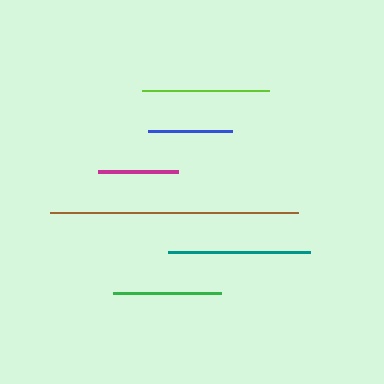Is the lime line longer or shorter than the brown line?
The brown line is longer than the lime line.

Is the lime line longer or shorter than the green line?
The lime line is longer than the green line.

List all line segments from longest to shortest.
From longest to shortest: brown, teal, lime, green, blue, magenta.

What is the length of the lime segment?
The lime segment is approximately 127 pixels long.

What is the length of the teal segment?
The teal segment is approximately 142 pixels long.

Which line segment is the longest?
The brown line is the longest at approximately 248 pixels.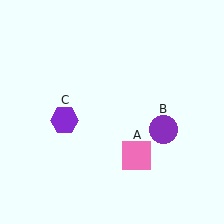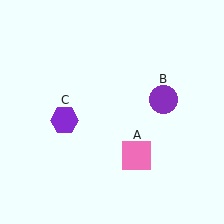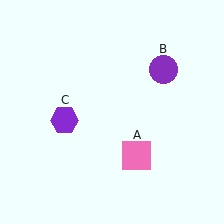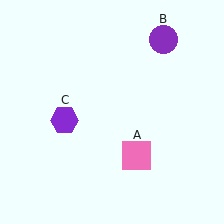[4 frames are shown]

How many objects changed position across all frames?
1 object changed position: purple circle (object B).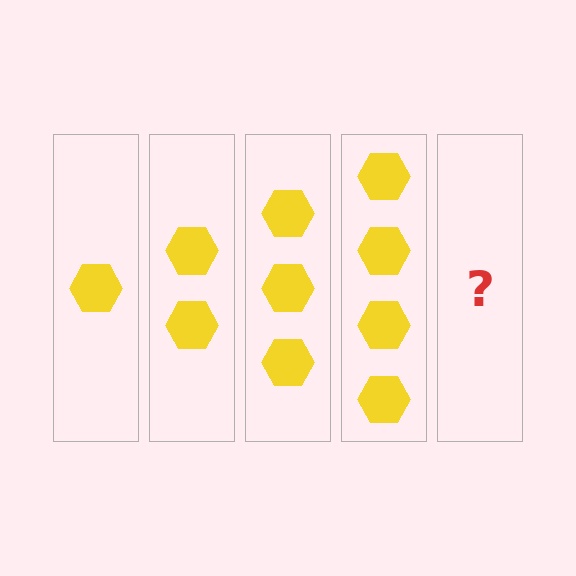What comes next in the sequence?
The next element should be 5 hexagons.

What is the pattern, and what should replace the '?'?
The pattern is that each step adds one more hexagon. The '?' should be 5 hexagons.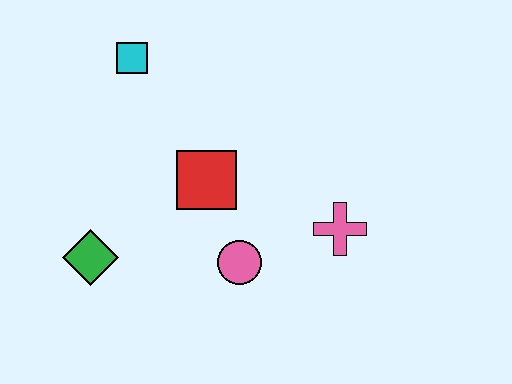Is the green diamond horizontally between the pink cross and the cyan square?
No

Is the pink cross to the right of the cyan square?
Yes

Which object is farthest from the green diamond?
The pink cross is farthest from the green diamond.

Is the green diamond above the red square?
No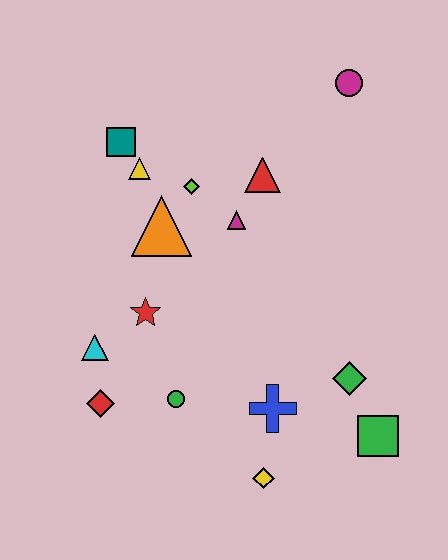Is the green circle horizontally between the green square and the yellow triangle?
Yes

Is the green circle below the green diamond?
Yes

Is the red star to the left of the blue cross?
Yes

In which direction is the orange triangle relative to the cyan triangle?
The orange triangle is above the cyan triangle.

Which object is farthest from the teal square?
The green square is farthest from the teal square.